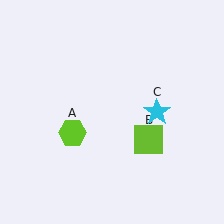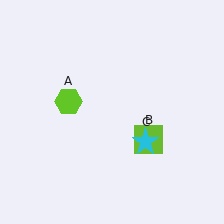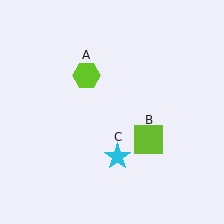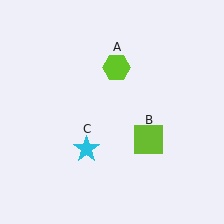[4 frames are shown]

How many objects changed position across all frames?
2 objects changed position: lime hexagon (object A), cyan star (object C).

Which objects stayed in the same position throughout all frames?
Lime square (object B) remained stationary.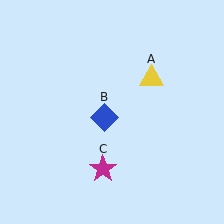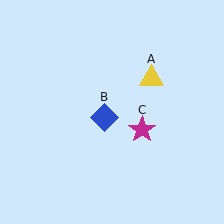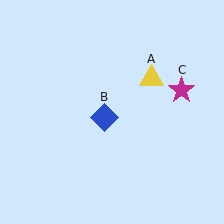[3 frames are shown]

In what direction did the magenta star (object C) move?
The magenta star (object C) moved up and to the right.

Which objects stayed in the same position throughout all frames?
Yellow triangle (object A) and blue diamond (object B) remained stationary.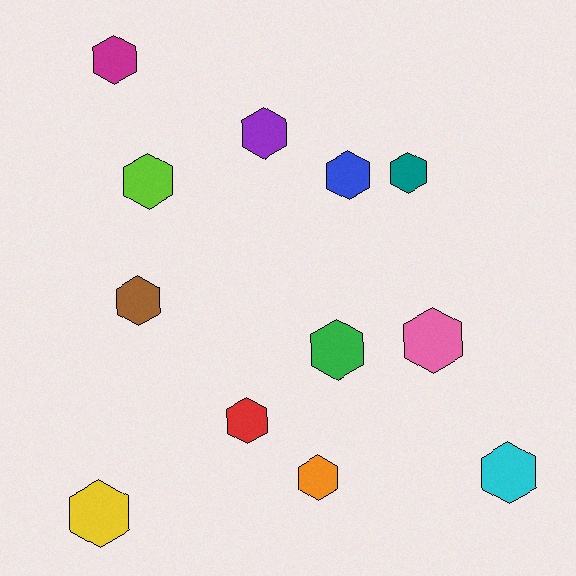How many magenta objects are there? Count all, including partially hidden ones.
There is 1 magenta object.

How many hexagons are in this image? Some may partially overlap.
There are 12 hexagons.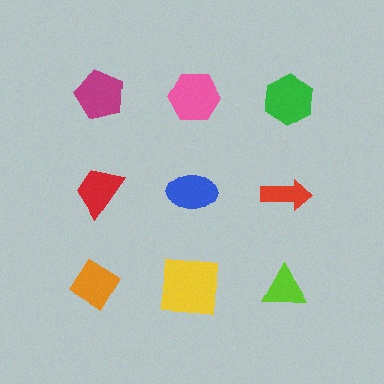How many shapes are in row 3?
3 shapes.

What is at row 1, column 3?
A green hexagon.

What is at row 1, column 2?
A pink hexagon.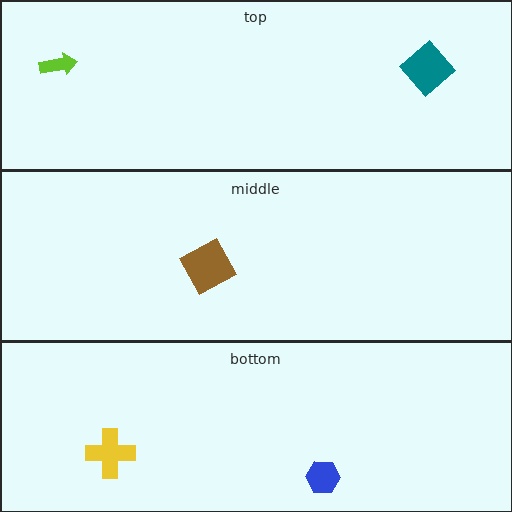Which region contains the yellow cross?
The bottom region.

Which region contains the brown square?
The middle region.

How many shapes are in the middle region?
1.